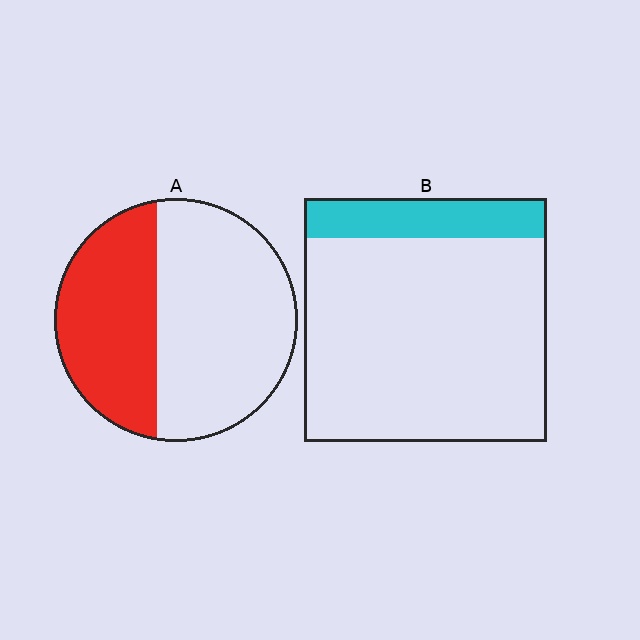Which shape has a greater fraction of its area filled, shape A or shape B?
Shape A.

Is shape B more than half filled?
No.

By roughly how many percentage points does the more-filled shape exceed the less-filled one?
By roughly 25 percentage points (A over B).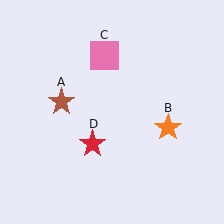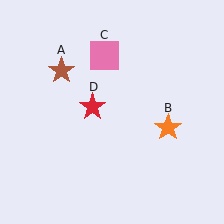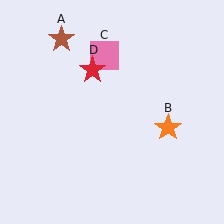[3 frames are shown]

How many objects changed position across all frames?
2 objects changed position: brown star (object A), red star (object D).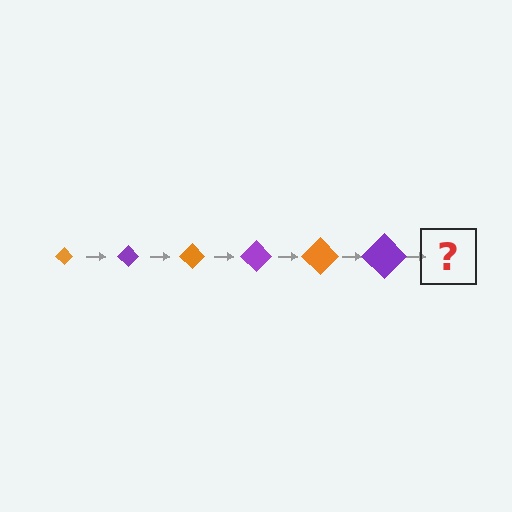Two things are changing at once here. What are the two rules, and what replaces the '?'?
The two rules are that the diamond grows larger each step and the color cycles through orange and purple. The '?' should be an orange diamond, larger than the previous one.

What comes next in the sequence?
The next element should be an orange diamond, larger than the previous one.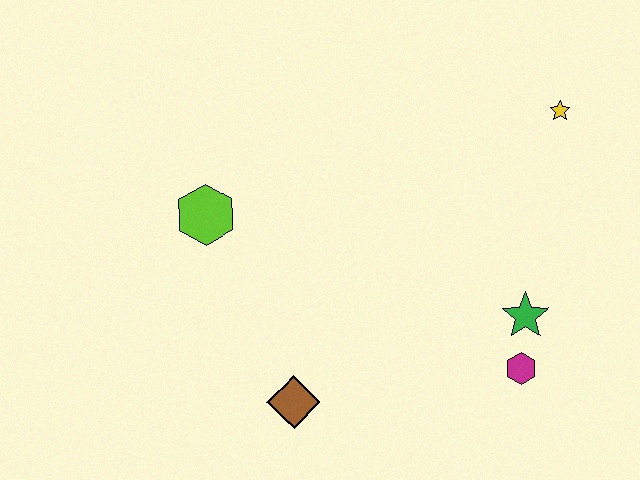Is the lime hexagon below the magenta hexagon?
No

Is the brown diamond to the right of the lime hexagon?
Yes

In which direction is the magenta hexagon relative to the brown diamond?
The magenta hexagon is to the right of the brown diamond.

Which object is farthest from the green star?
The lime hexagon is farthest from the green star.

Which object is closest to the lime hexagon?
The brown diamond is closest to the lime hexagon.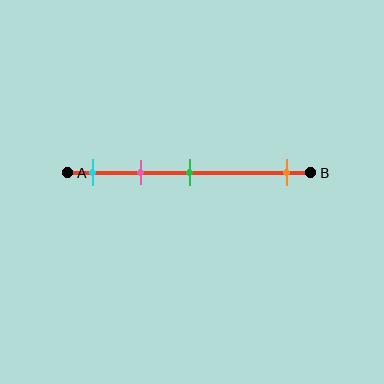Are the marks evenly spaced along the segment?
No, the marks are not evenly spaced.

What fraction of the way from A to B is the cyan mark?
The cyan mark is approximately 10% (0.1) of the way from A to B.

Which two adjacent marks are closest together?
The cyan and pink marks are the closest adjacent pair.